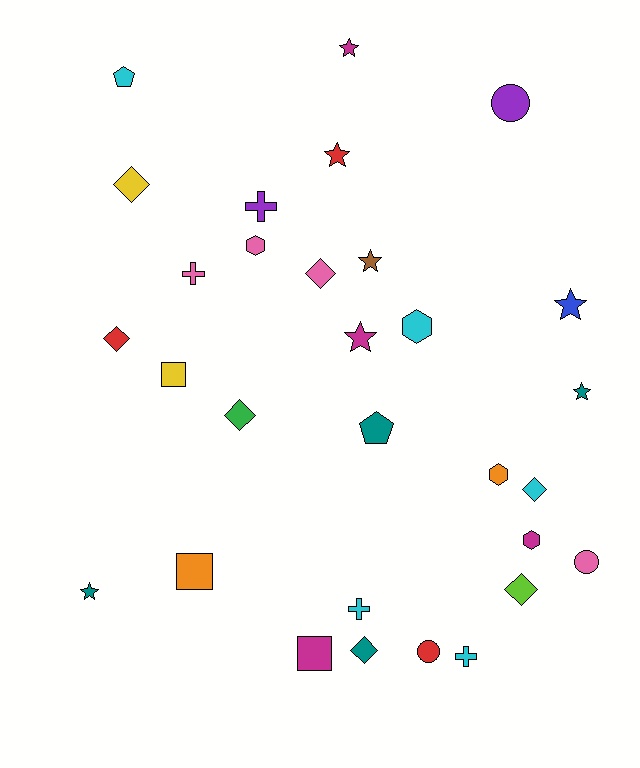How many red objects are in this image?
There are 3 red objects.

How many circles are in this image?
There are 3 circles.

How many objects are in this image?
There are 30 objects.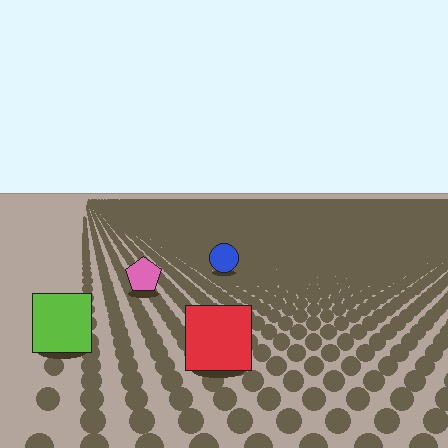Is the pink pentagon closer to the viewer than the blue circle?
Yes. The pink pentagon is closer — you can tell from the texture gradient: the ground texture is coarser near it.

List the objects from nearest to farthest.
From nearest to farthest: the red square, the lime square, the pink pentagon, the blue circle.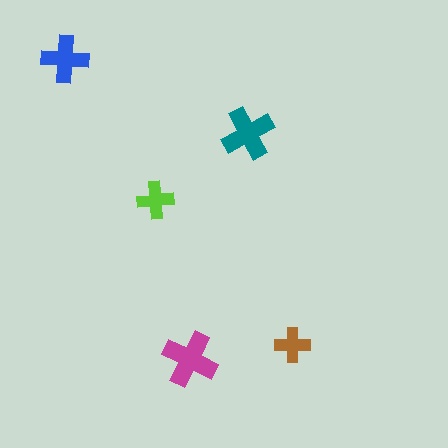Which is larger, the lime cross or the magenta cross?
The magenta one.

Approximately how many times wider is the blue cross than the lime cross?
About 1.5 times wider.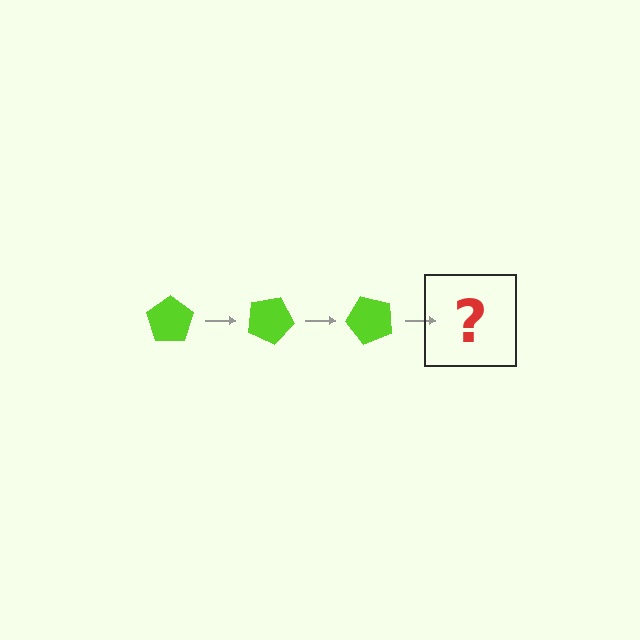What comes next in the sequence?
The next element should be a lime pentagon rotated 75 degrees.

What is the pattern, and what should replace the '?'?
The pattern is that the pentagon rotates 25 degrees each step. The '?' should be a lime pentagon rotated 75 degrees.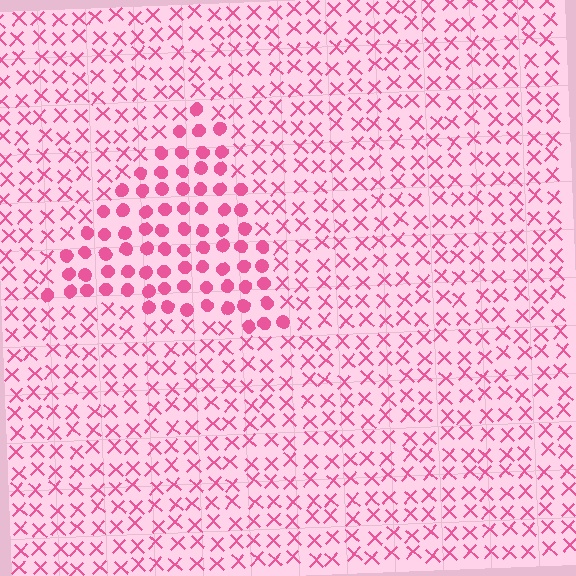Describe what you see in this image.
The image is filled with small pink elements arranged in a uniform grid. A triangle-shaped region contains circles, while the surrounding area contains X marks. The boundary is defined purely by the change in element shape.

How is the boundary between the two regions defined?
The boundary is defined by a change in element shape: circles inside vs. X marks outside. All elements share the same color and spacing.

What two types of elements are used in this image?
The image uses circles inside the triangle region and X marks outside it.